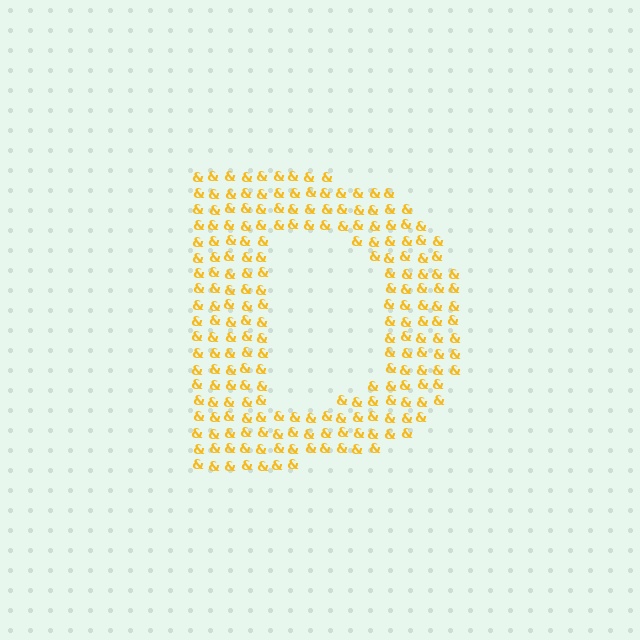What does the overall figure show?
The overall figure shows the letter D.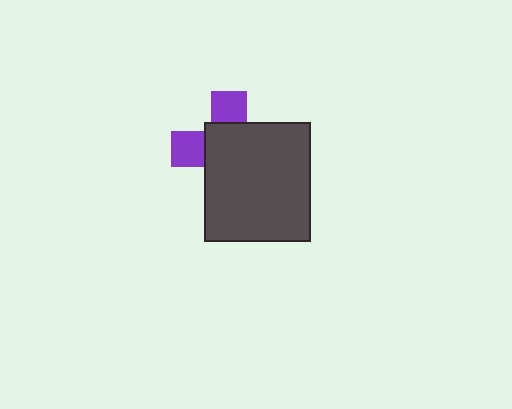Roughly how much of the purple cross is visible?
A small part of it is visible (roughly 32%).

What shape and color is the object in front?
The object in front is a dark gray rectangle.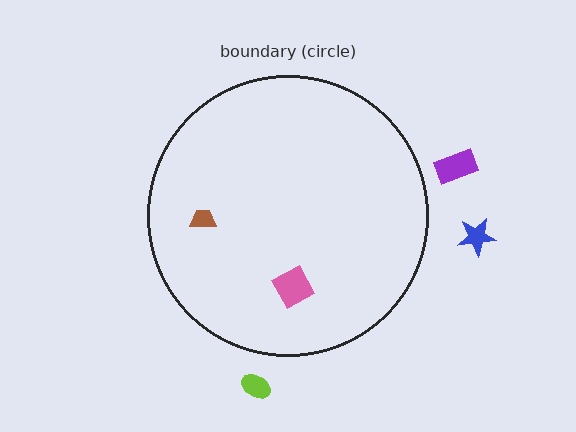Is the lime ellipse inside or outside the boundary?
Outside.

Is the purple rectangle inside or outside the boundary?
Outside.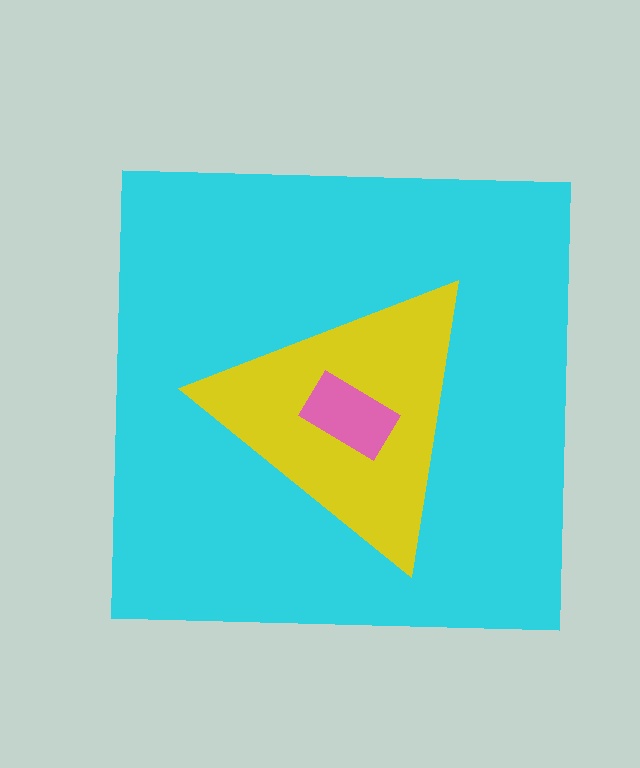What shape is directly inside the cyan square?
The yellow triangle.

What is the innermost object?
The pink rectangle.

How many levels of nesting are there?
3.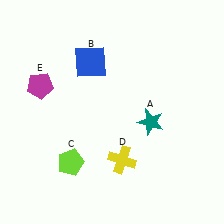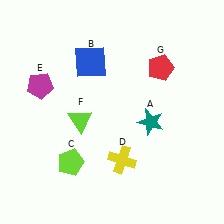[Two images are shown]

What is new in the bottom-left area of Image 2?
A lime triangle (F) was added in the bottom-left area of Image 2.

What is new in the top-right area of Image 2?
A red pentagon (G) was added in the top-right area of Image 2.